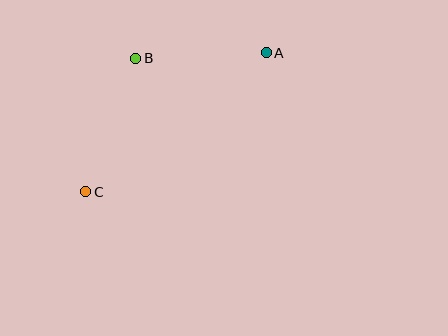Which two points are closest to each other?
Points A and B are closest to each other.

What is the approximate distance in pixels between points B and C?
The distance between B and C is approximately 143 pixels.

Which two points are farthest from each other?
Points A and C are farthest from each other.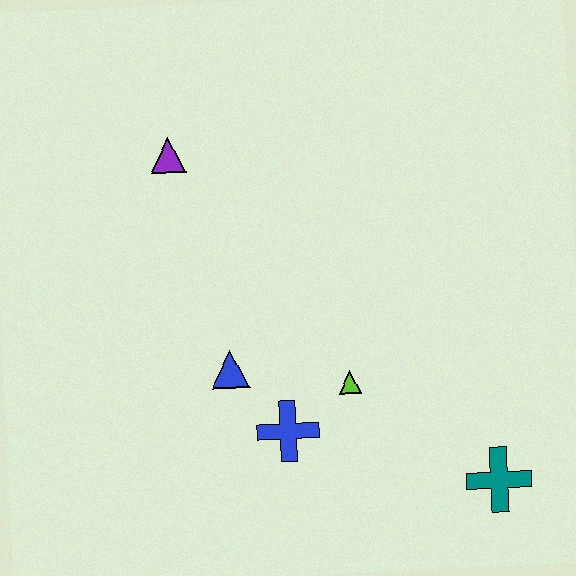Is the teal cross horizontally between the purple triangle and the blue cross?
No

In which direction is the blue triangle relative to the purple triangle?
The blue triangle is below the purple triangle.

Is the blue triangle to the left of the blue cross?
Yes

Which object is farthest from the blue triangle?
The teal cross is farthest from the blue triangle.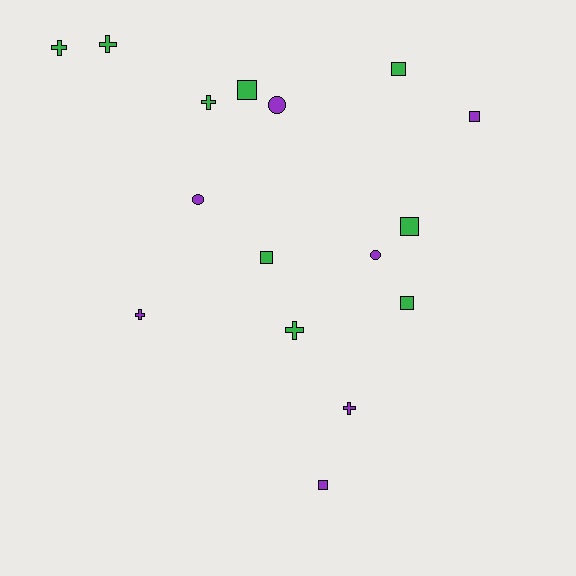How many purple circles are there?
There are 3 purple circles.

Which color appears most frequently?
Green, with 9 objects.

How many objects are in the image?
There are 16 objects.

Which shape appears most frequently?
Square, with 7 objects.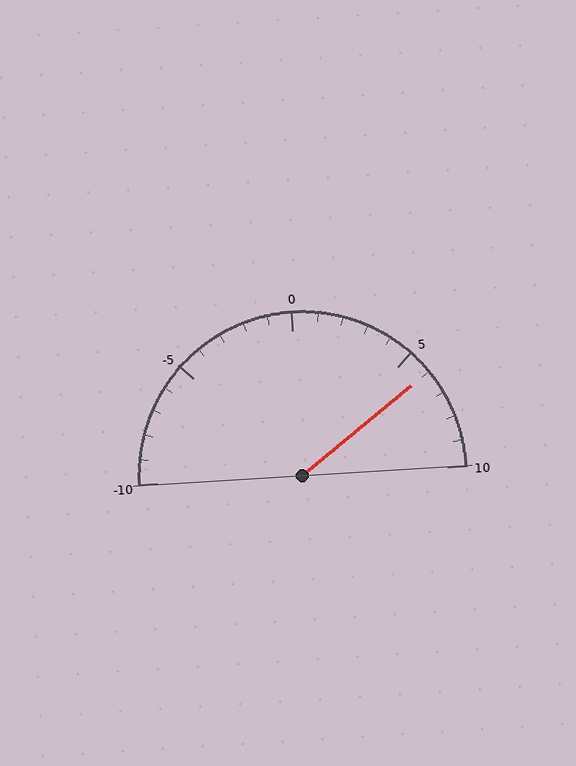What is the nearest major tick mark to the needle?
The nearest major tick mark is 5.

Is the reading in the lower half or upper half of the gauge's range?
The reading is in the upper half of the range (-10 to 10).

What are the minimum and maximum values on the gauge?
The gauge ranges from -10 to 10.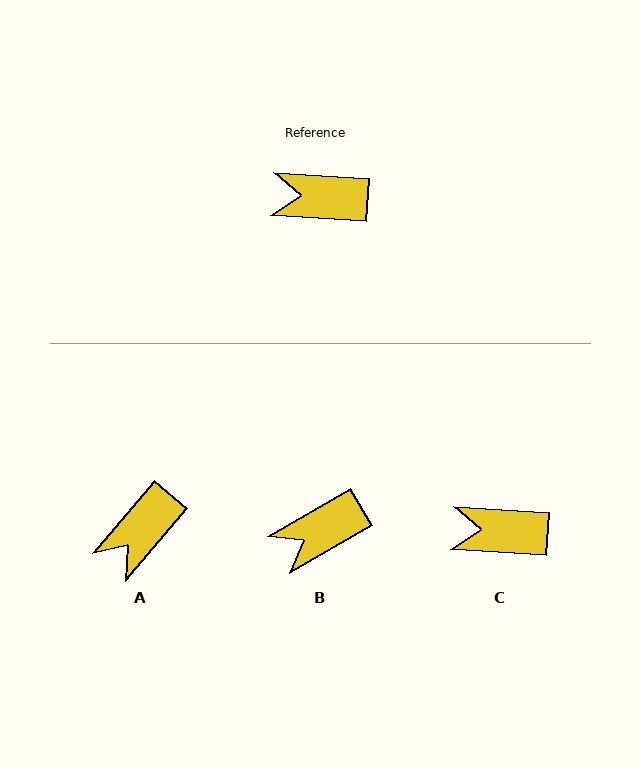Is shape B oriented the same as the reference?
No, it is off by about 34 degrees.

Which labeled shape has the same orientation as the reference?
C.